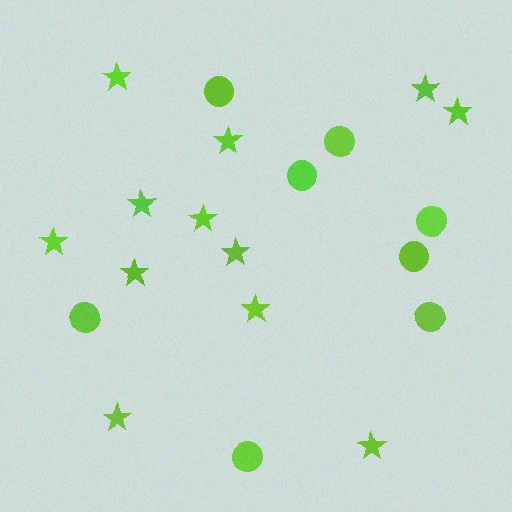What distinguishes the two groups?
There are 2 groups: one group of circles (8) and one group of stars (12).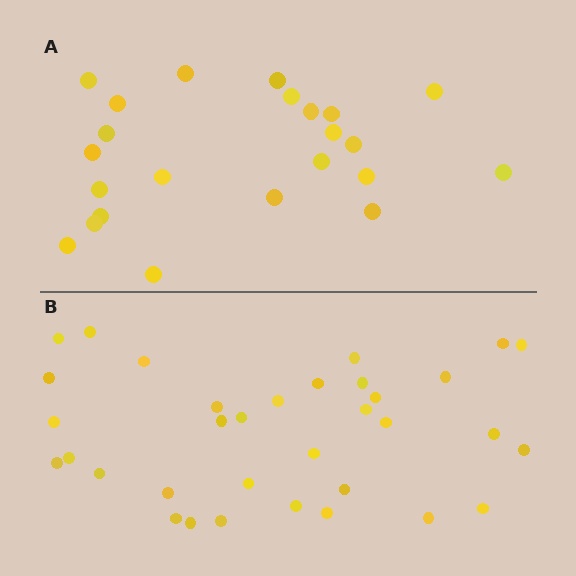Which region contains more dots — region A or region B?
Region B (the bottom region) has more dots.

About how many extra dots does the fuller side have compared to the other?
Region B has roughly 12 or so more dots than region A.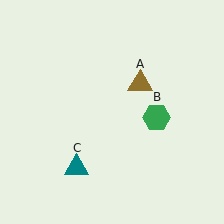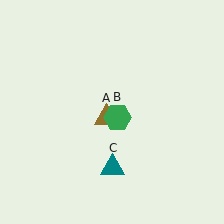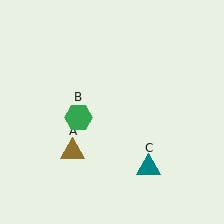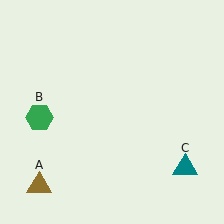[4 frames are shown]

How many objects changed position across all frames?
3 objects changed position: brown triangle (object A), green hexagon (object B), teal triangle (object C).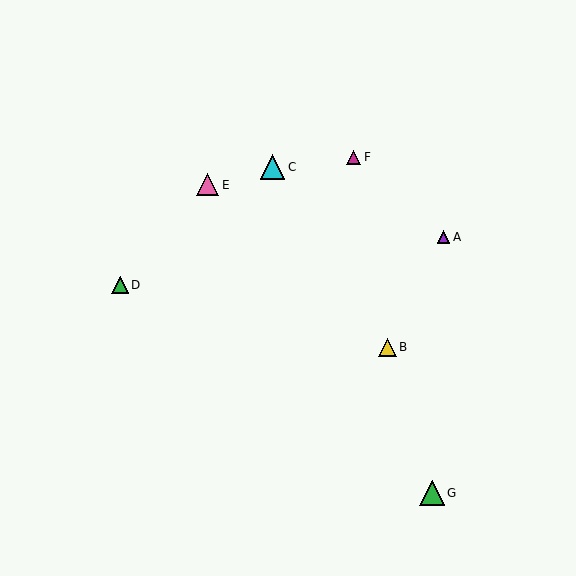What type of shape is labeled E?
Shape E is a pink triangle.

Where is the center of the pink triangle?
The center of the pink triangle is at (208, 185).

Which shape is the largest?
The green triangle (labeled G) is the largest.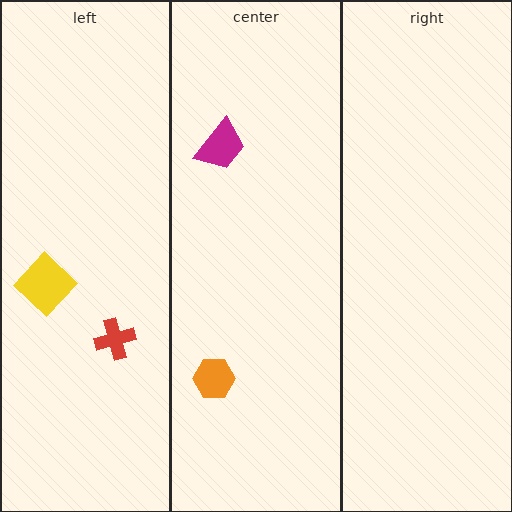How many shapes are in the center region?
2.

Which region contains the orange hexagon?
The center region.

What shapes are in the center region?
The magenta trapezoid, the orange hexagon.